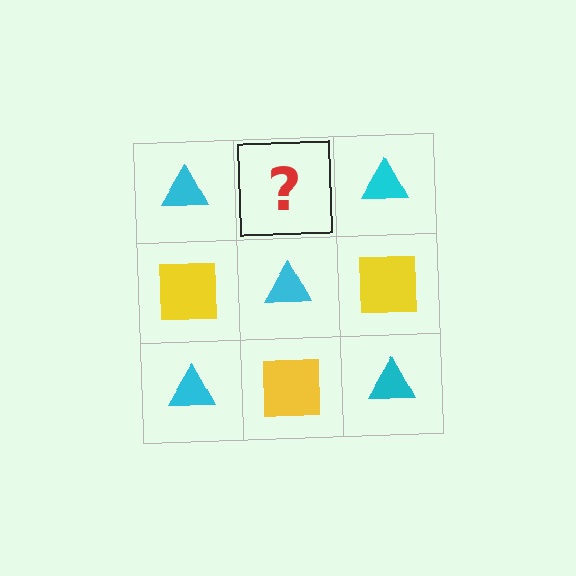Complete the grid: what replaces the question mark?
The question mark should be replaced with a yellow square.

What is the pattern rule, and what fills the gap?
The rule is that it alternates cyan triangle and yellow square in a checkerboard pattern. The gap should be filled with a yellow square.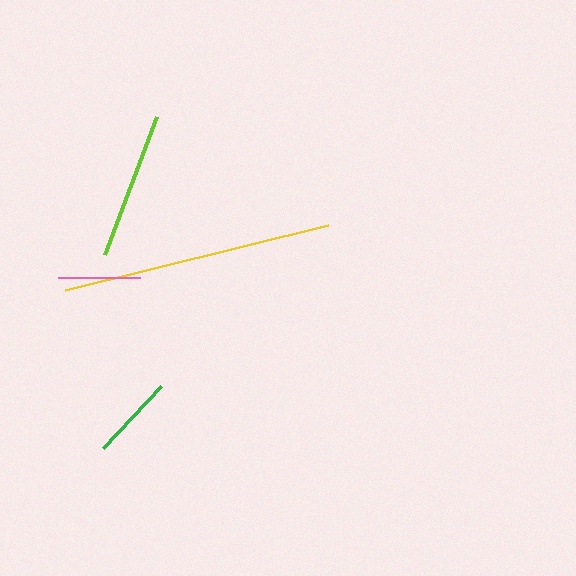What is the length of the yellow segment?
The yellow segment is approximately 270 pixels long.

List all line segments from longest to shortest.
From longest to shortest: yellow, lime, green, pink.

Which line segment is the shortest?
The pink line is the shortest at approximately 83 pixels.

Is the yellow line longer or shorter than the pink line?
The yellow line is longer than the pink line.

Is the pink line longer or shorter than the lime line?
The lime line is longer than the pink line.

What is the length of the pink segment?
The pink segment is approximately 83 pixels long.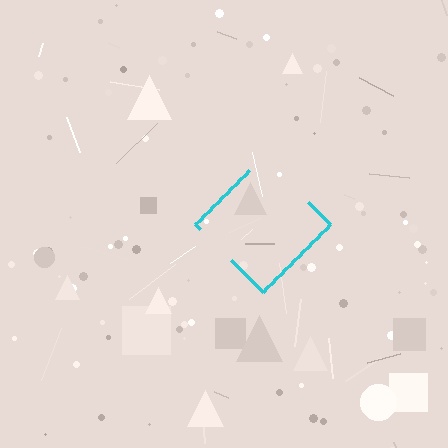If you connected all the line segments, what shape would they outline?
They would outline a diamond.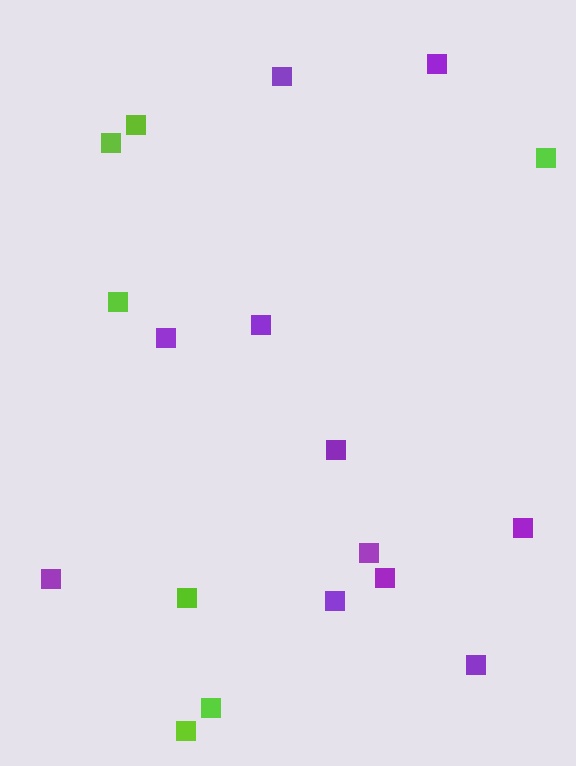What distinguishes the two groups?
There are 2 groups: one group of purple squares (11) and one group of lime squares (7).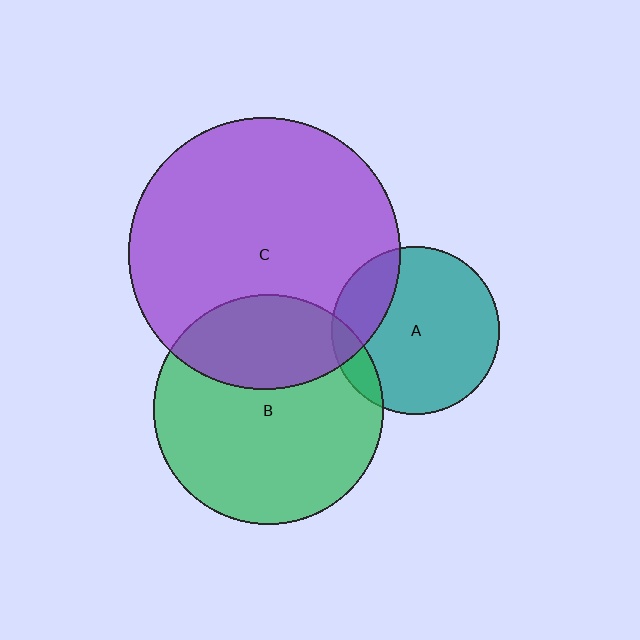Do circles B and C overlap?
Yes.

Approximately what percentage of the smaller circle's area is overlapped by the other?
Approximately 30%.